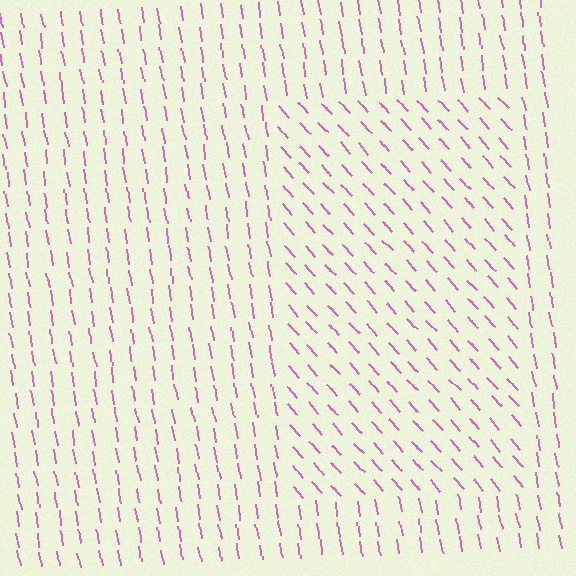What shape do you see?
I see a rectangle.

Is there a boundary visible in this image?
Yes, there is a texture boundary formed by a change in line orientation.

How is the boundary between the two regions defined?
The boundary is defined purely by a change in line orientation (approximately 32 degrees difference). All lines are the same color and thickness.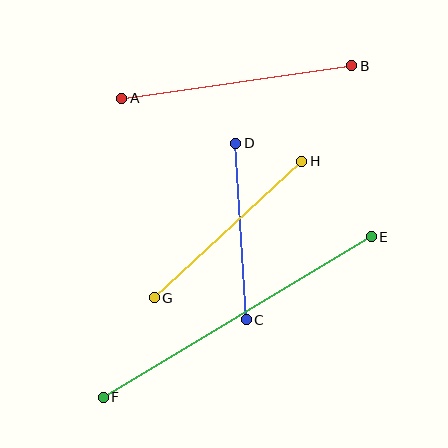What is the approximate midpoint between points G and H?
The midpoint is at approximately (228, 229) pixels.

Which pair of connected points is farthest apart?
Points E and F are farthest apart.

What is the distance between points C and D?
The distance is approximately 177 pixels.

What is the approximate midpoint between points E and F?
The midpoint is at approximately (237, 317) pixels.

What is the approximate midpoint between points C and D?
The midpoint is at approximately (241, 232) pixels.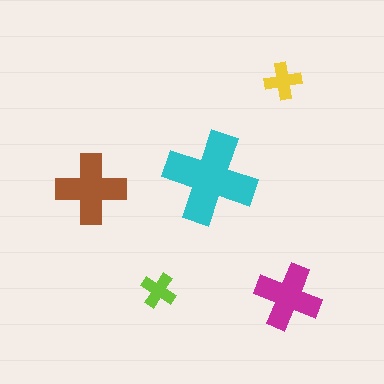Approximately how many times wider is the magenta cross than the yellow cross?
About 2 times wider.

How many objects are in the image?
There are 5 objects in the image.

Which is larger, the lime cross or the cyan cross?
The cyan one.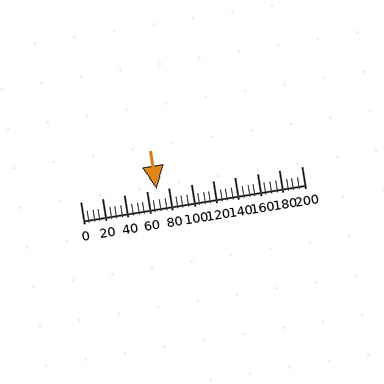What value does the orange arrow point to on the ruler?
The orange arrow points to approximately 69.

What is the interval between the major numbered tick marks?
The major tick marks are spaced 20 units apart.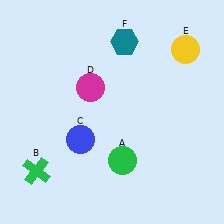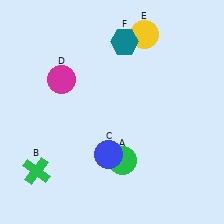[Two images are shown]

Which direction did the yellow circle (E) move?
The yellow circle (E) moved left.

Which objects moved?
The objects that moved are: the blue circle (C), the magenta circle (D), the yellow circle (E).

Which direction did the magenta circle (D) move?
The magenta circle (D) moved left.